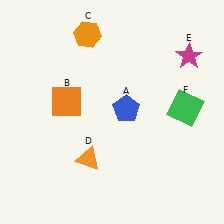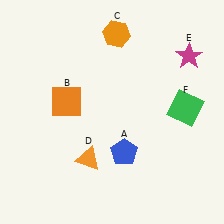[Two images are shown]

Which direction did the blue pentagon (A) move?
The blue pentagon (A) moved down.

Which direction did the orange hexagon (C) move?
The orange hexagon (C) moved right.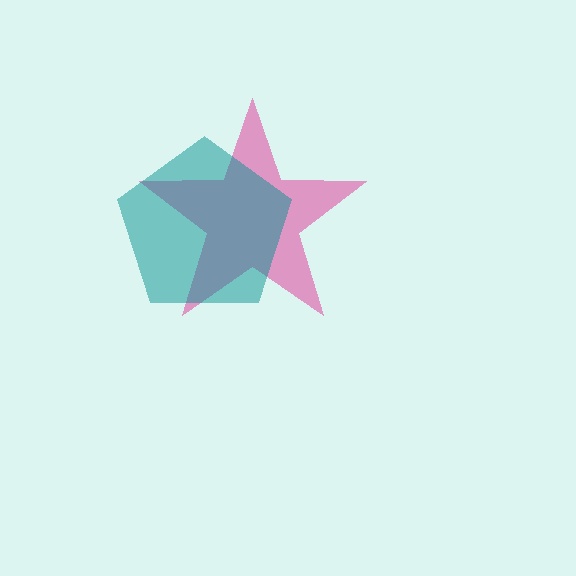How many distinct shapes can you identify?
There are 2 distinct shapes: a pink star, a teal pentagon.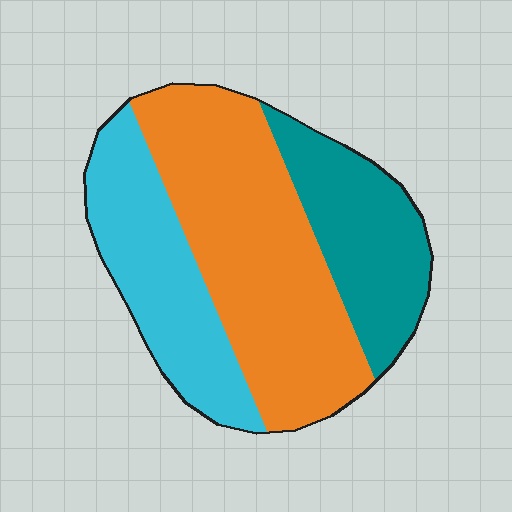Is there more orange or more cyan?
Orange.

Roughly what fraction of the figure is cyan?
Cyan covers 28% of the figure.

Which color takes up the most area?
Orange, at roughly 50%.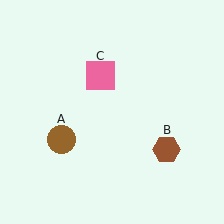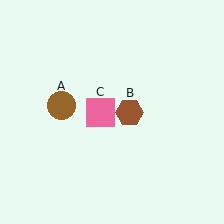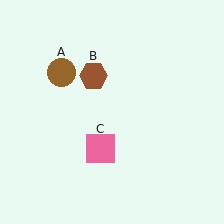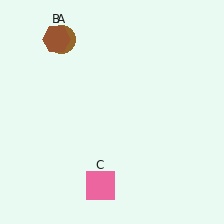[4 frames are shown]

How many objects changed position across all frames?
3 objects changed position: brown circle (object A), brown hexagon (object B), pink square (object C).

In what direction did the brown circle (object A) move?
The brown circle (object A) moved up.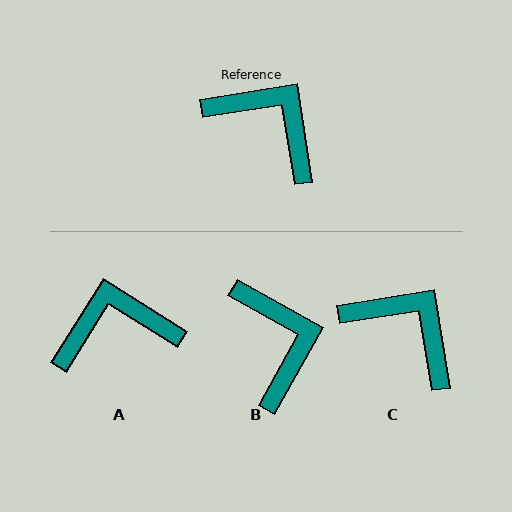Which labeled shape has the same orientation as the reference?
C.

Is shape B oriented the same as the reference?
No, it is off by about 38 degrees.